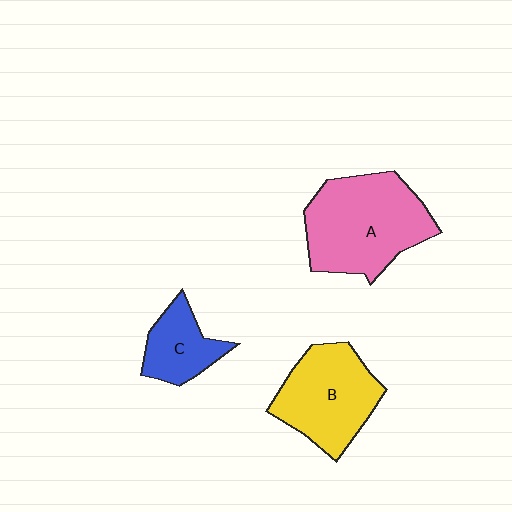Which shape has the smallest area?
Shape C (blue).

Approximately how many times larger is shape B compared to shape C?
Approximately 1.8 times.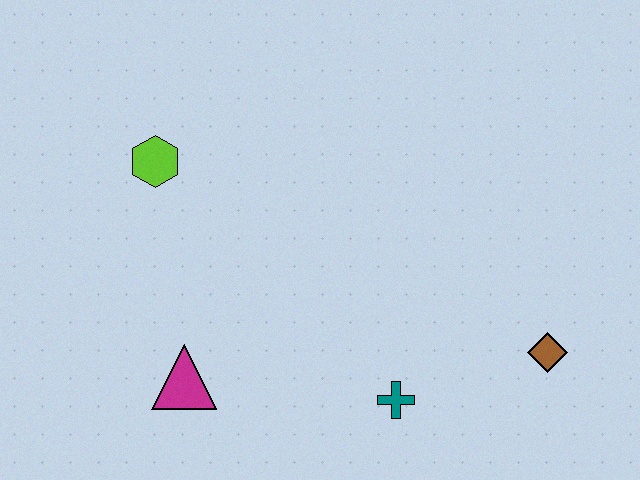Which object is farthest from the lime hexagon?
The brown diamond is farthest from the lime hexagon.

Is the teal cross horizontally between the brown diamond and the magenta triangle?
Yes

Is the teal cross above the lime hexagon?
No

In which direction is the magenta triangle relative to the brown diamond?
The magenta triangle is to the left of the brown diamond.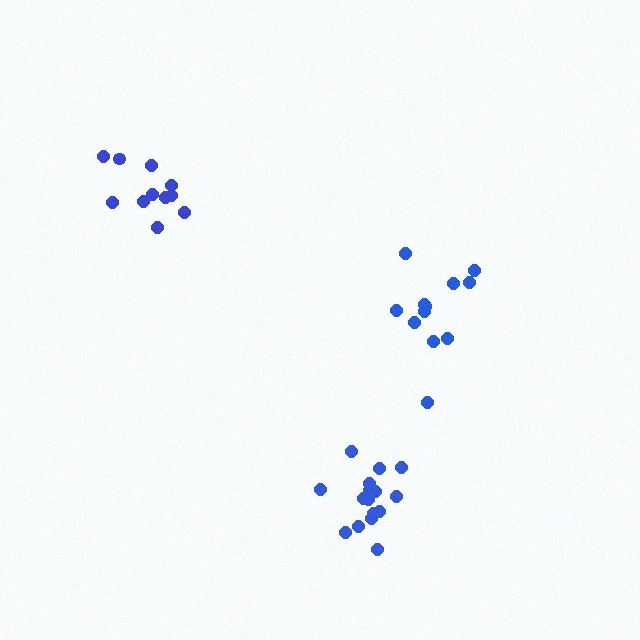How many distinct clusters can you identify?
There are 3 distinct clusters.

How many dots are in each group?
Group 1: 16 dots, Group 2: 12 dots, Group 3: 11 dots (39 total).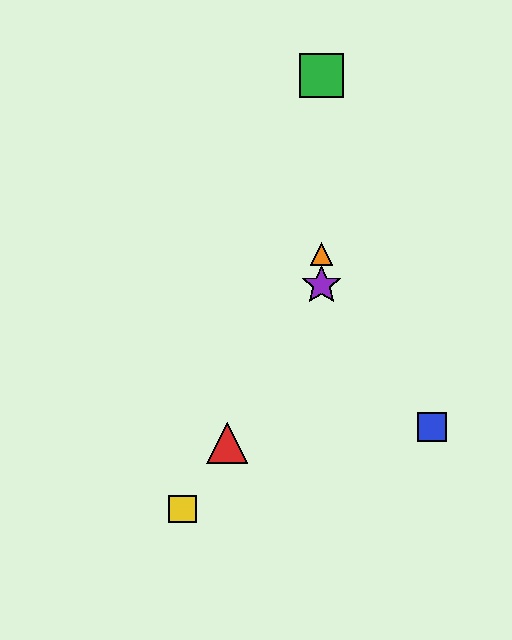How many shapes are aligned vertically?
3 shapes (the green square, the purple star, the orange triangle) are aligned vertically.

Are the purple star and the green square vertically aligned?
Yes, both are at x≈322.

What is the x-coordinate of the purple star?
The purple star is at x≈322.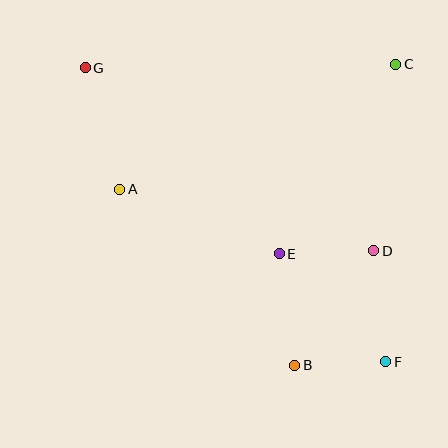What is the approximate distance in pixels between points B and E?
The distance between B and E is approximately 113 pixels.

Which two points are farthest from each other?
Points F and G are farthest from each other.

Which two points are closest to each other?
Points B and F are closest to each other.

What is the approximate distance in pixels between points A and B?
The distance between A and B is approximately 248 pixels.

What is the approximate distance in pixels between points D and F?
The distance between D and F is approximately 112 pixels.